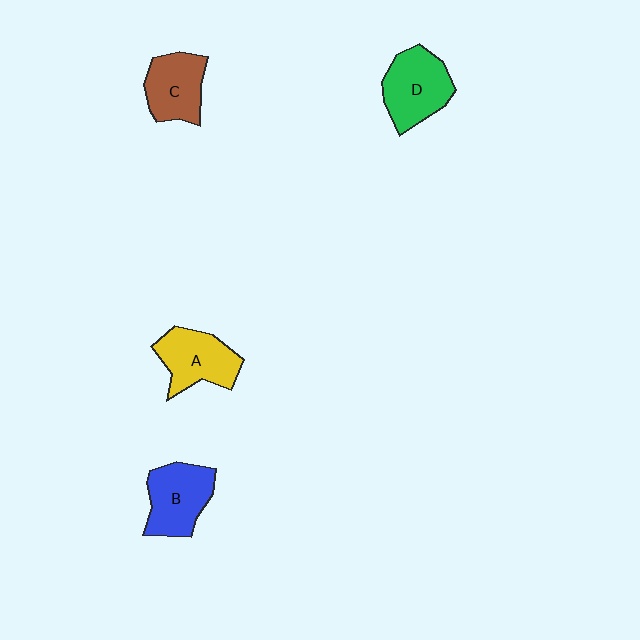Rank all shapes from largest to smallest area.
From largest to smallest: D (green), B (blue), A (yellow), C (brown).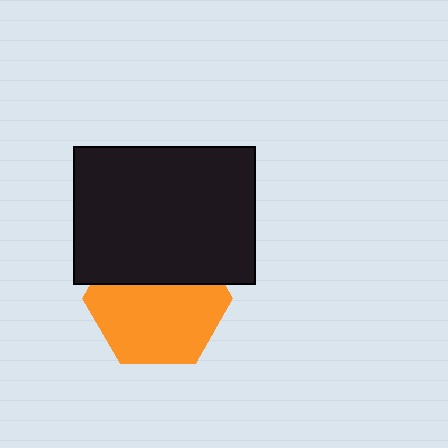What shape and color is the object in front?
The object in front is a black rectangle.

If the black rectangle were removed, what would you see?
You would see the complete orange hexagon.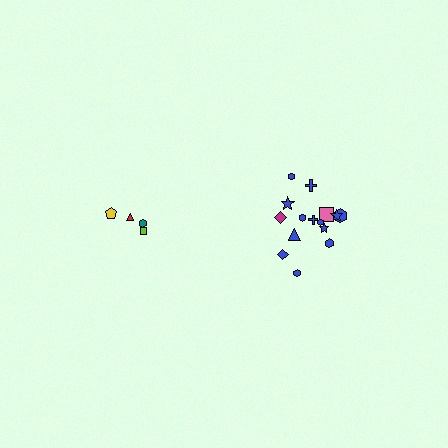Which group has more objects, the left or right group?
The right group.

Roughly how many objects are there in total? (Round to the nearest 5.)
Roughly 20 objects in total.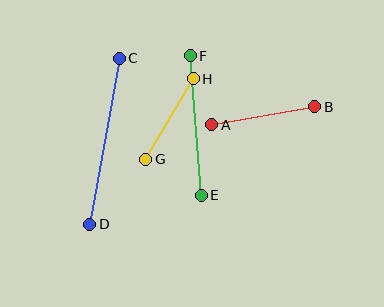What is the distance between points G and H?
The distance is approximately 93 pixels.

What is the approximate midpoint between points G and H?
The midpoint is at approximately (169, 119) pixels.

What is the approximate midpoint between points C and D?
The midpoint is at approximately (105, 141) pixels.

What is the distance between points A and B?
The distance is approximately 104 pixels.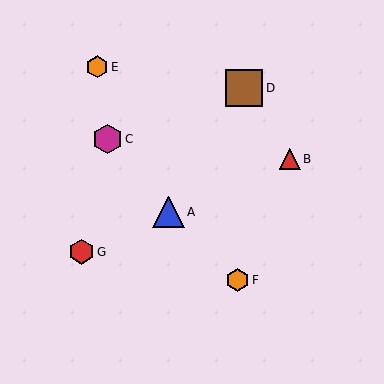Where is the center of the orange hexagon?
The center of the orange hexagon is at (97, 67).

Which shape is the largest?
The brown square (labeled D) is the largest.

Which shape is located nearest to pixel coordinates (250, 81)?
The brown square (labeled D) at (244, 88) is nearest to that location.